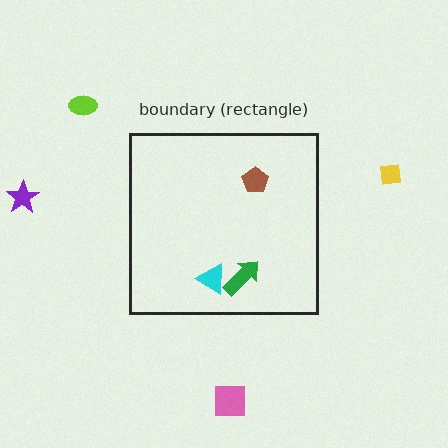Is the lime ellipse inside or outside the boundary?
Outside.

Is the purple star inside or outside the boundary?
Outside.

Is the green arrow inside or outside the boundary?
Inside.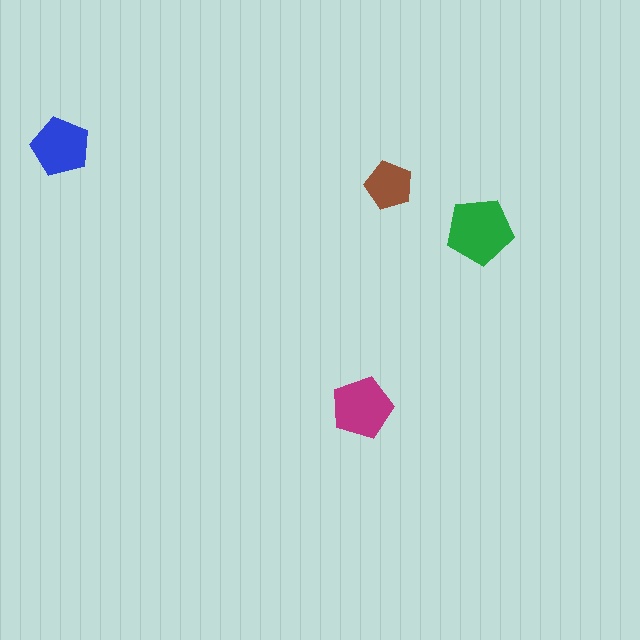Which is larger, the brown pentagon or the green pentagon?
The green one.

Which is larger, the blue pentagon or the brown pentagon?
The blue one.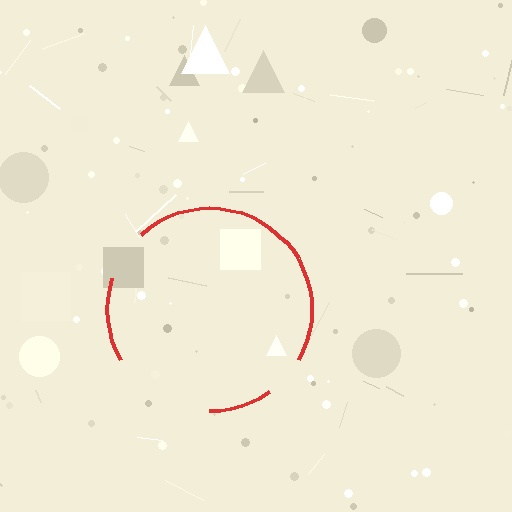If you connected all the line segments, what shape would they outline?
They would outline a circle.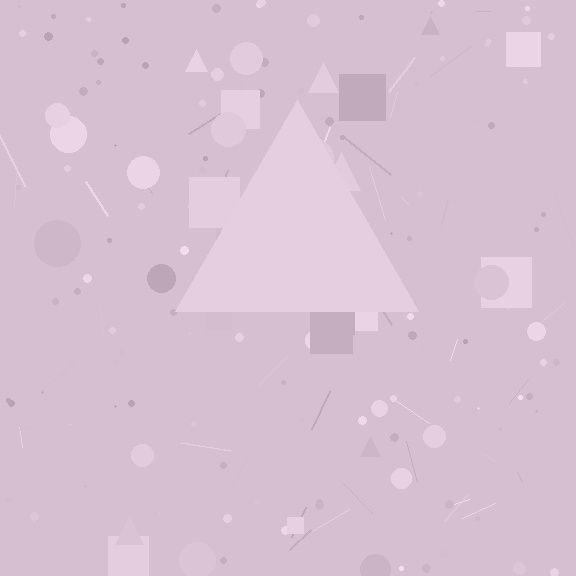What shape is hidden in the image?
A triangle is hidden in the image.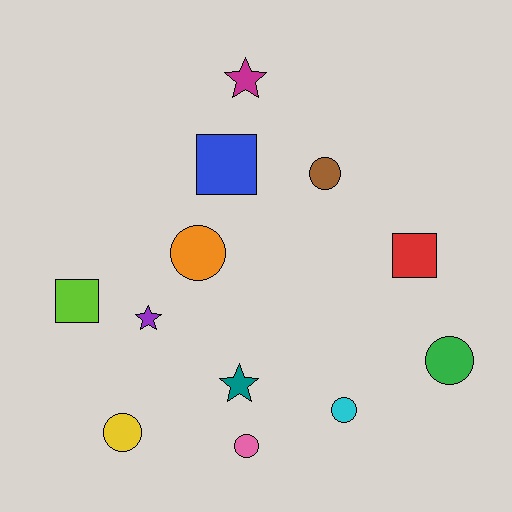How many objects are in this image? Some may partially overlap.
There are 12 objects.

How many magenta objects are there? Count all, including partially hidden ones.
There is 1 magenta object.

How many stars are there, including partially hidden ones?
There are 3 stars.